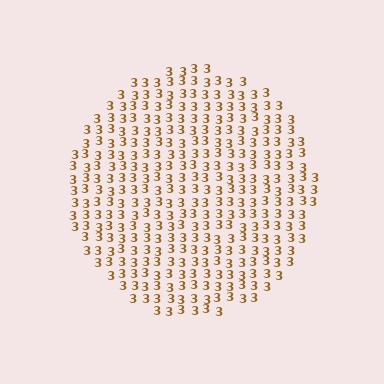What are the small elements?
The small elements are digit 3's.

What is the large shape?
The large shape is a circle.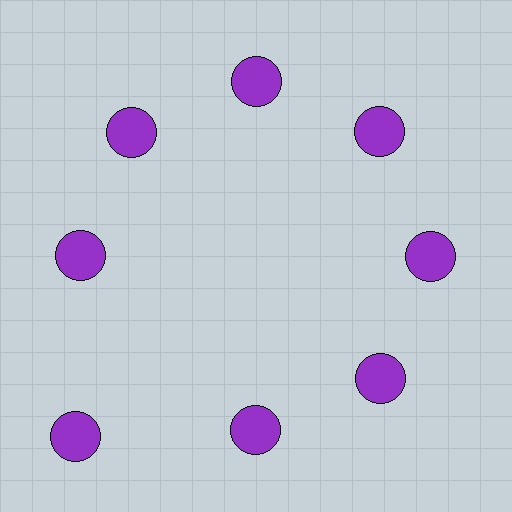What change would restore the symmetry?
The symmetry would be restored by moving it inward, back onto the ring so that all 8 circles sit at equal angles and equal distance from the center.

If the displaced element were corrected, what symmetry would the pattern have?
It would have 8-fold rotational symmetry — the pattern would map onto itself every 45 degrees.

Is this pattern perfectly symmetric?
No. The 8 purple circles are arranged in a ring, but one element near the 8 o'clock position is pushed outward from the center, breaking the 8-fold rotational symmetry.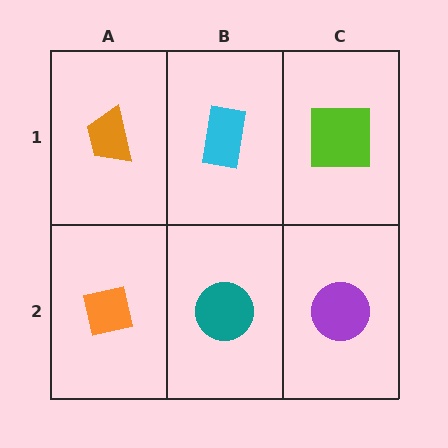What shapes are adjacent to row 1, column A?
An orange square (row 2, column A), a cyan rectangle (row 1, column B).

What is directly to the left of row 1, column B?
An orange trapezoid.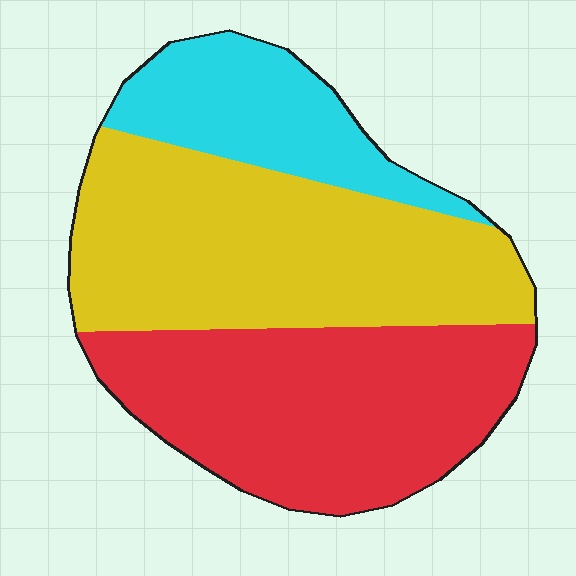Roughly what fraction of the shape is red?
Red covers around 40% of the shape.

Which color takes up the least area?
Cyan, at roughly 20%.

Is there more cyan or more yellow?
Yellow.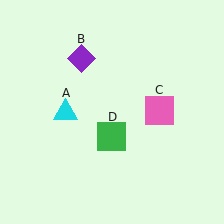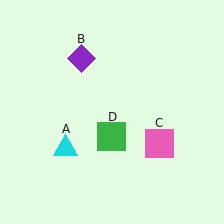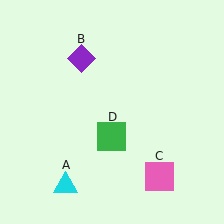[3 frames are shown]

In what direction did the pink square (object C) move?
The pink square (object C) moved down.